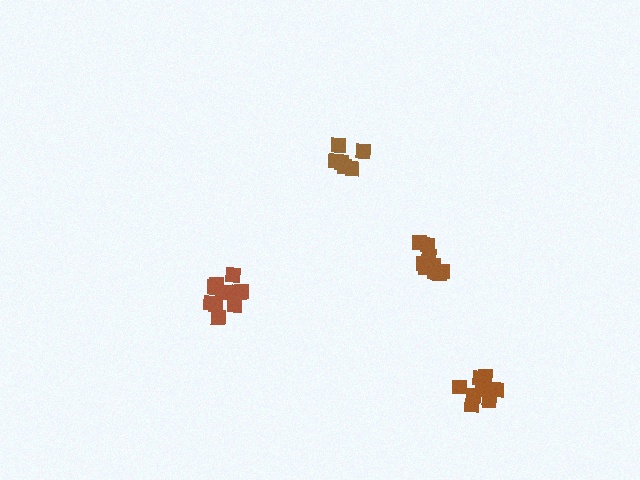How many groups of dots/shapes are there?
There are 4 groups.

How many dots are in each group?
Group 1: 10 dots, Group 2: 11 dots, Group 3: 9 dots, Group 4: 6 dots (36 total).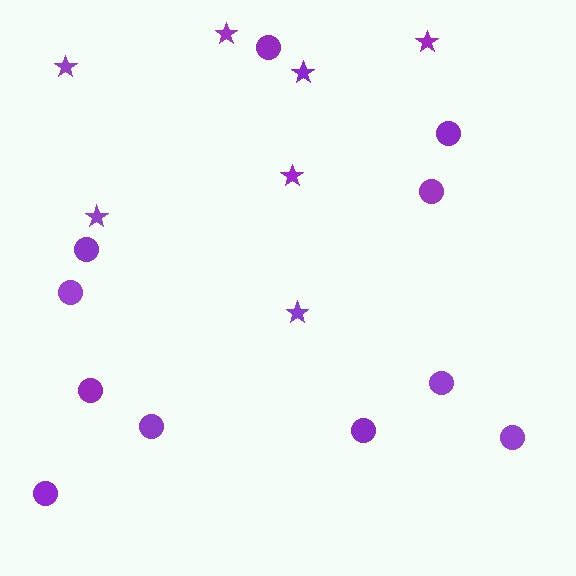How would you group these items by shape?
There are 2 groups: one group of stars (7) and one group of circles (11).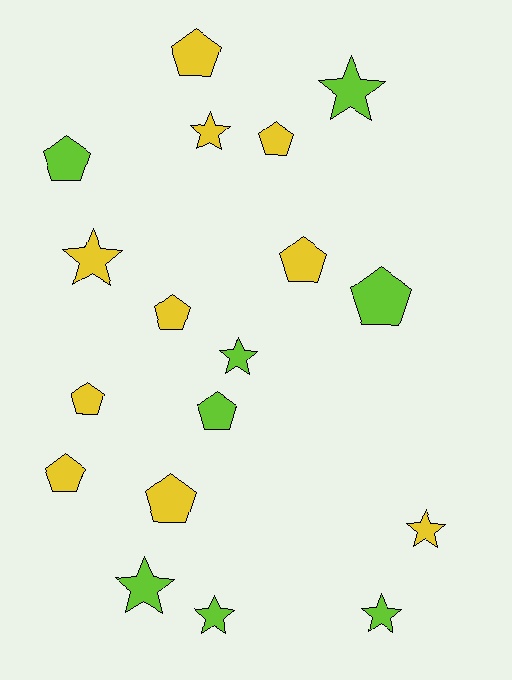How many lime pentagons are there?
There are 3 lime pentagons.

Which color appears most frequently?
Yellow, with 10 objects.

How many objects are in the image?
There are 18 objects.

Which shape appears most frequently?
Pentagon, with 10 objects.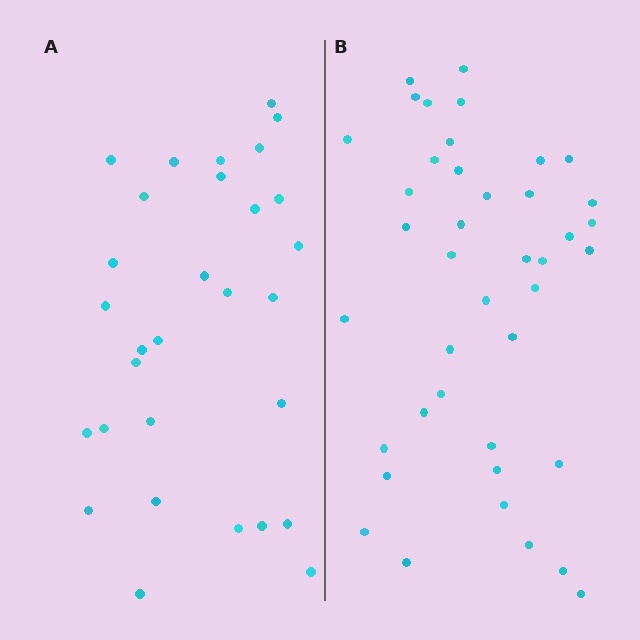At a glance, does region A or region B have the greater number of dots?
Region B (the right region) has more dots.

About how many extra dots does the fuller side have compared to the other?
Region B has roughly 12 or so more dots than region A.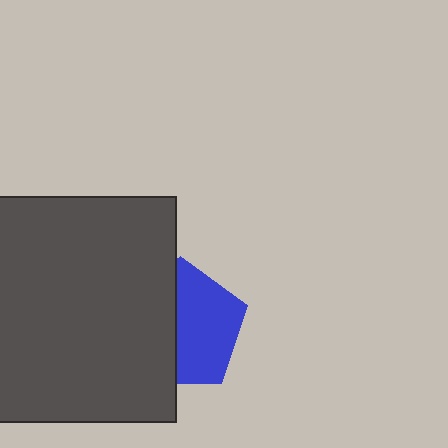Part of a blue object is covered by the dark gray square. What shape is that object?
It is a pentagon.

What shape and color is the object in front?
The object in front is a dark gray square.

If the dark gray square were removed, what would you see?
You would see the complete blue pentagon.